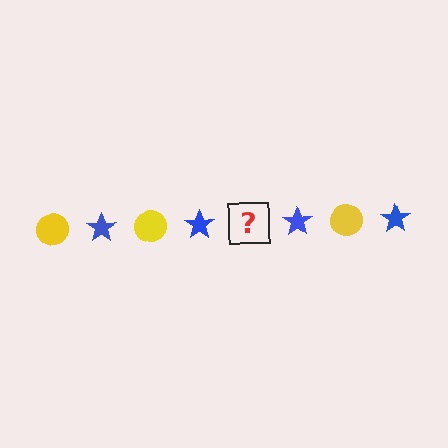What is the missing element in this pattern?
The missing element is a yellow circle.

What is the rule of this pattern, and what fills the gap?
The rule is that the pattern alternates between yellow circle and blue star. The gap should be filled with a yellow circle.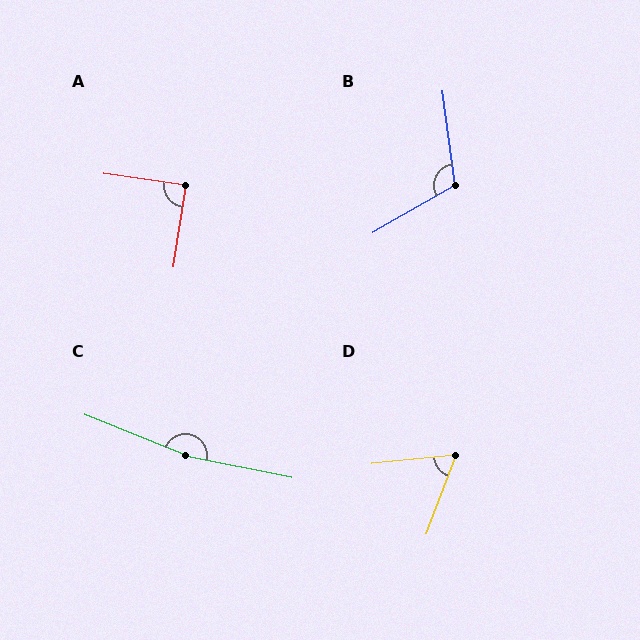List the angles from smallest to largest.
D (64°), A (89°), B (112°), C (170°).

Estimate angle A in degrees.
Approximately 89 degrees.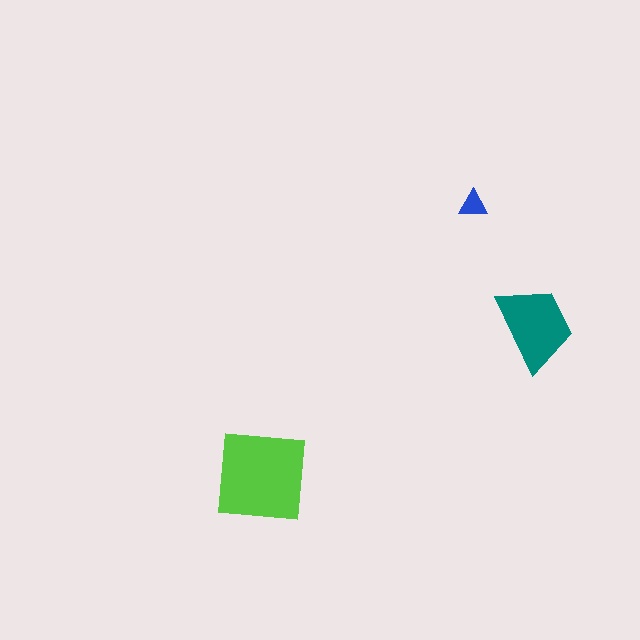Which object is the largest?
The lime square.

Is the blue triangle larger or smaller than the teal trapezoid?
Smaller.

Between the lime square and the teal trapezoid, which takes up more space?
The lime square.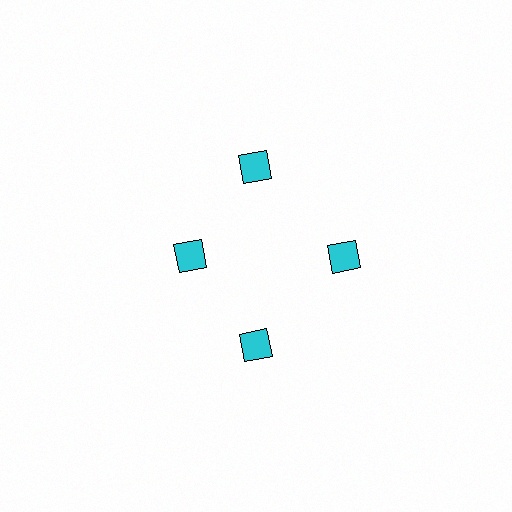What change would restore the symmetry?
The symmetry would be restored by moving it outward, back onto the ring so that all 4 diamonds sit at equal angles and equal distance from the center.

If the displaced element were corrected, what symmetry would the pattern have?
It would have 4-fold rotational symmetry — the pattern would map onto itself every 90 degrees.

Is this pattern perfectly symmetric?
No. The 4 cyan diamonds are arranged in a ring, but one element near the 9 o'clock position is pulled inward toward the center, breaking the 4-fold rotational symmetry.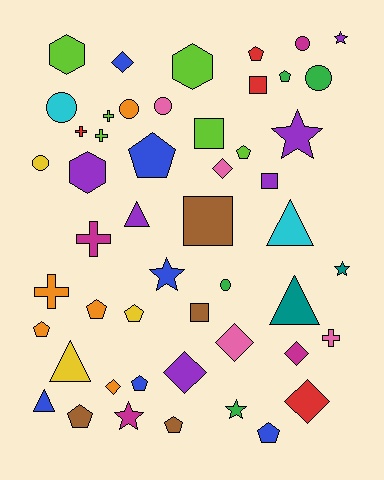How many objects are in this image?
There are 50 objects.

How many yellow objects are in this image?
There are 3 yellow objects.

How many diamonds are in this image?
There are 7 diamonds.